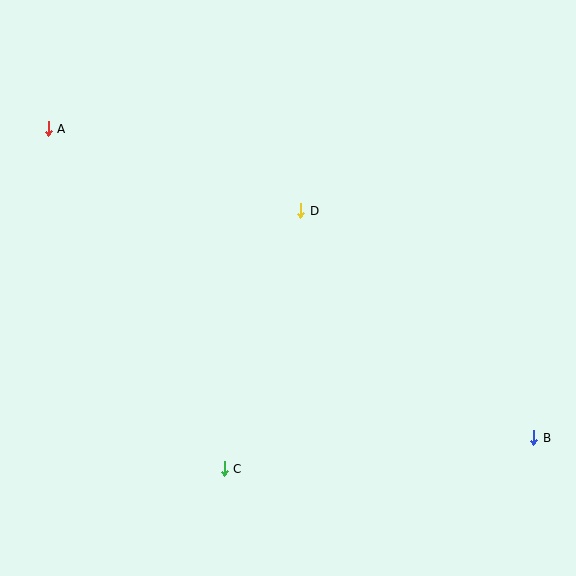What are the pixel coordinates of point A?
Point A is at (48, 129).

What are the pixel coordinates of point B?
Point B is at (534, 438).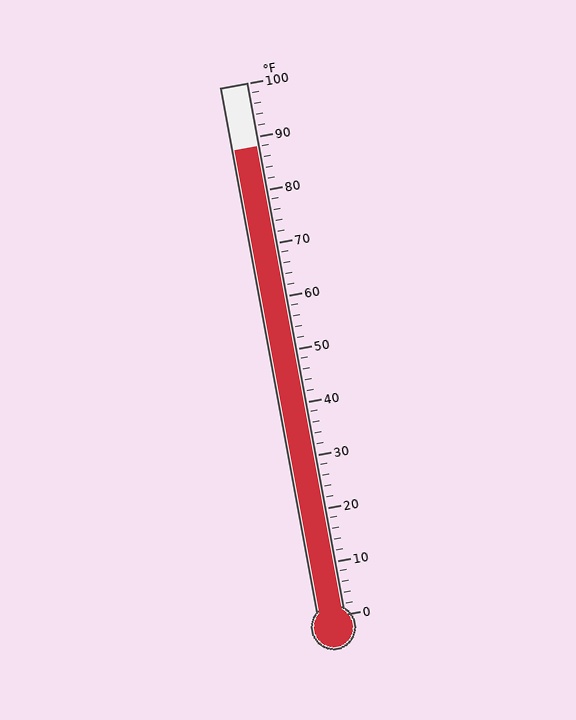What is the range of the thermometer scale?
The thermometer scale ranges from 0°F to 100°F.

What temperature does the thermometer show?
The thermometer shows approximately 88°F.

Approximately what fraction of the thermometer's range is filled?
The thermometer is filled to approximately 90% of its range.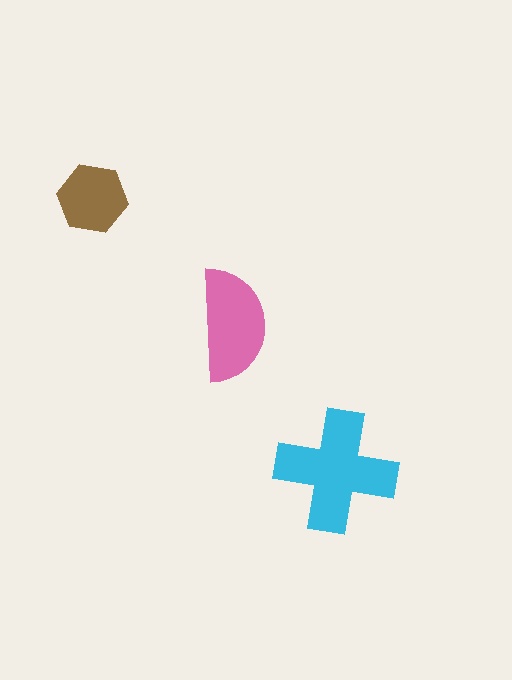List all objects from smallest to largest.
The brown hexagon, the pink semicircle, the cyan cross.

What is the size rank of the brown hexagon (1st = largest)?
3rd.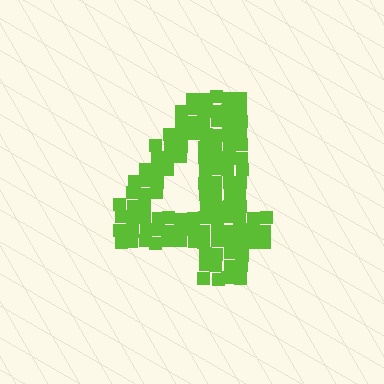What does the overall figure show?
The overall figure shows the digit 4.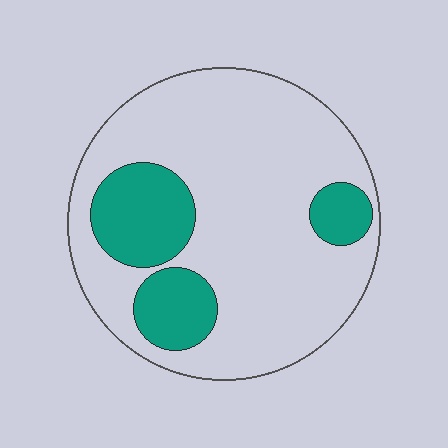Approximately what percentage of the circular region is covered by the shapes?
Approximately 25%.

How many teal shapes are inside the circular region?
3.